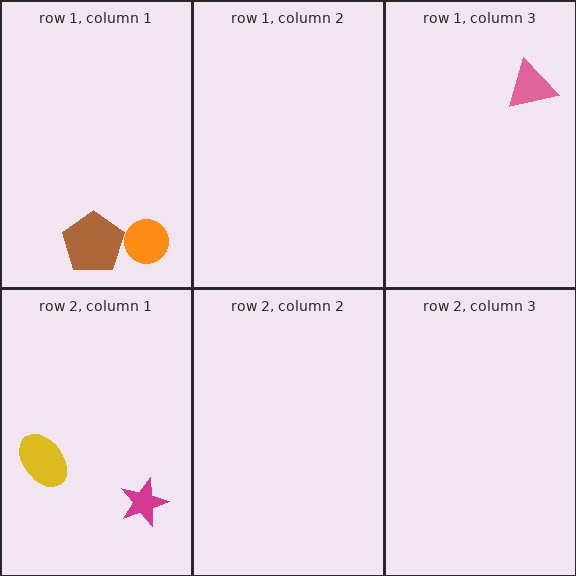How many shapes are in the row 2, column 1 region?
2.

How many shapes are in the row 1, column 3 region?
1.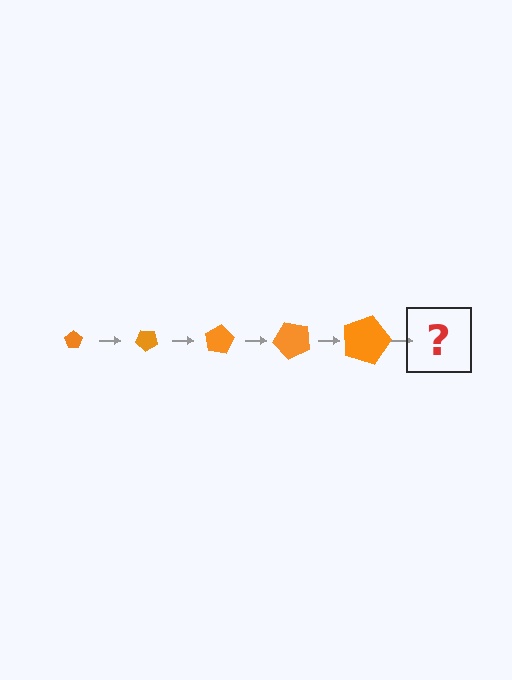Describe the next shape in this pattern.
It should be a pentagon, larger than the previous one and rotated 200 degrees from the start.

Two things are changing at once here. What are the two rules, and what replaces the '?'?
The two rules are that the pentagon grows larger each step and it rotates 40 degrees each step. The '?' should be a pentagon, larger than the previous one and rotated 200 degrees from the start.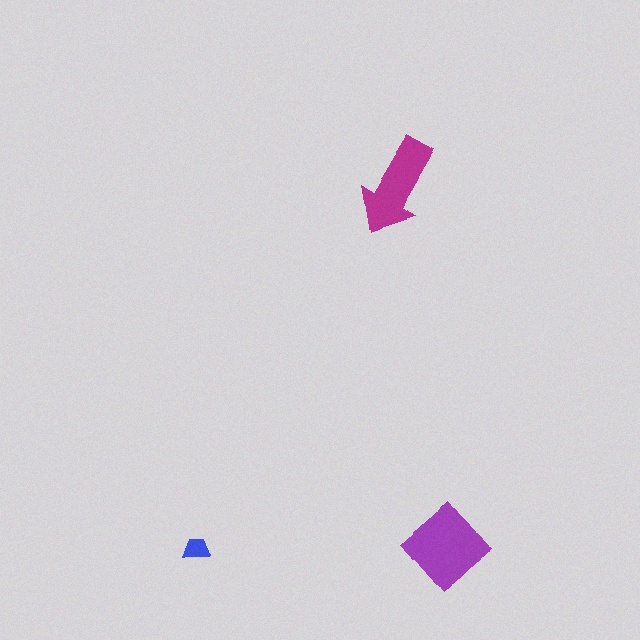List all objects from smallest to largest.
The blue trapezoid, the magenta arrow, the purple diamond.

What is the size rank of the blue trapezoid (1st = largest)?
3rd.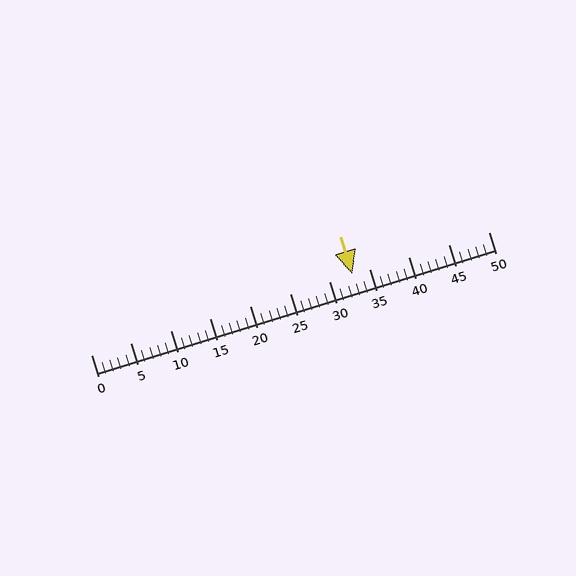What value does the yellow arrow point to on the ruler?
The yellow arrow points to approximately 33.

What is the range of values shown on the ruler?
The ruler shows values from 0 to 50.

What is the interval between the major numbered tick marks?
The major tick marks are spaced 5 units apart.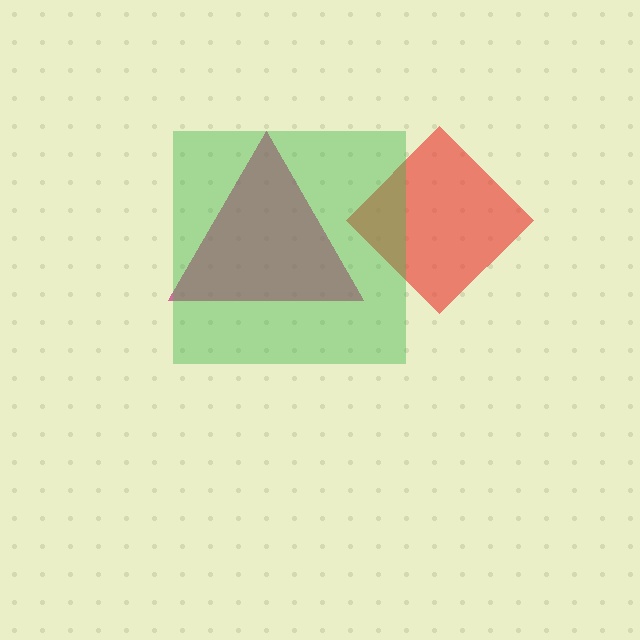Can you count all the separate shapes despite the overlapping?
Yes, there are 3 separate shapes.